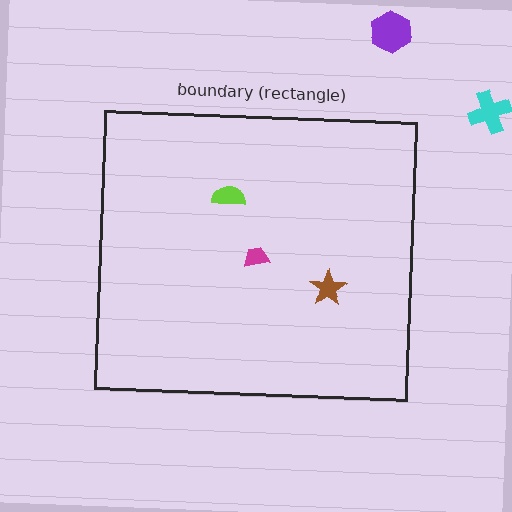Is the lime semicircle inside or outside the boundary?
Inside.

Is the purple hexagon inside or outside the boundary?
Outside.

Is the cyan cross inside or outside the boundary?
Outside.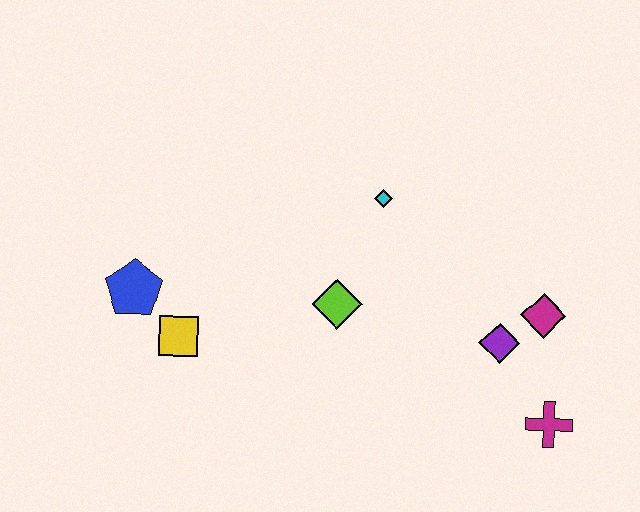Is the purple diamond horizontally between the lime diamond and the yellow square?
No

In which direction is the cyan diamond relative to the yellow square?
The cyan diamond is to the right of the yellow square.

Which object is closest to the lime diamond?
The cyan diamond is closest to the lime diamond.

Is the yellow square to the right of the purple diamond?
No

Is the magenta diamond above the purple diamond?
Yes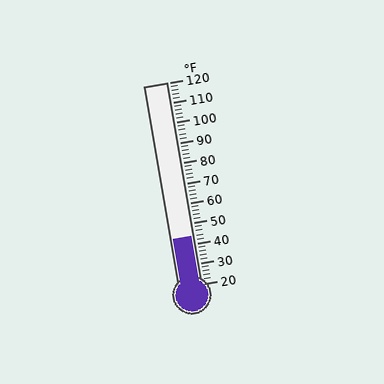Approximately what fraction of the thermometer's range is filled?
The thermometer is filled to approximately 25% of its range.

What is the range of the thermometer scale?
The thermometer scale ranges from 20°F to 120°F.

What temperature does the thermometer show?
The thermometer shows approximately 44°F.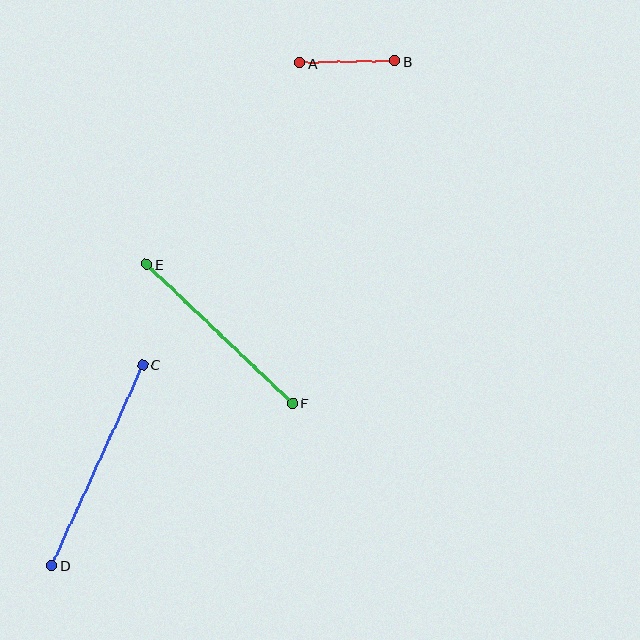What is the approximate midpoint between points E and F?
The midpoint is at approximately (220, 334) pixels.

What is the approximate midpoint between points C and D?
The midpoint is at approximately (97, 465) pixels.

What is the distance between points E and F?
The distance is approximately 201 pixels.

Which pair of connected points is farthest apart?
Points C and D are farthest apart.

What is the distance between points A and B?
The distance is approximately 95 pixels.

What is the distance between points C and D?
The distance is approximately 221 pixels.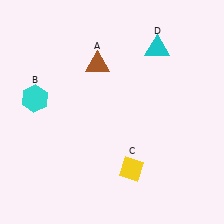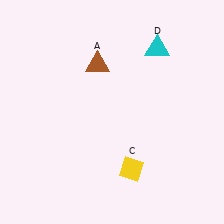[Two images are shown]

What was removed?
The cyan hexagon (B) was removed in Image 2.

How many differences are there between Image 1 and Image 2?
There is 1 difference between the two images.